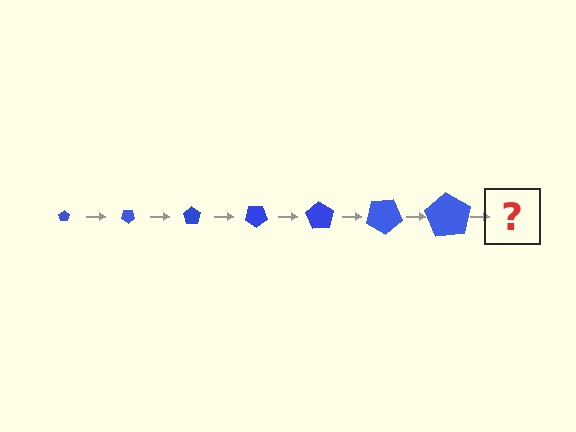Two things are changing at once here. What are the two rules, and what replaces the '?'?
The two rules are that the pentagon grows larger each step and it rotates 35 degrees each step. The '?' should be a pentagon, larger than the previous one and rotated 245 degrees from the start.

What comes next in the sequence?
The next element should be a pentagon, larger than the previous one and rotated 245 degrees from the start.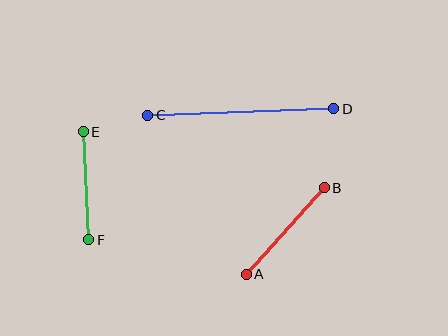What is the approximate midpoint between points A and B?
The midpoint is at approximately (285, 231) pixels.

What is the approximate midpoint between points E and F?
The midpoint is at approximately (86, 186) pixels.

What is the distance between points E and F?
The distance is approximately 108 pixels.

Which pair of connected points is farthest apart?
Points C and D are farthest apart.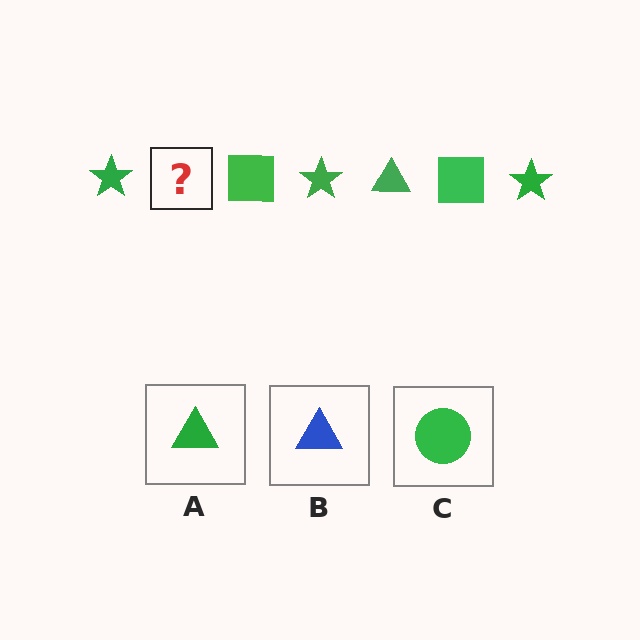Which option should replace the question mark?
Option A.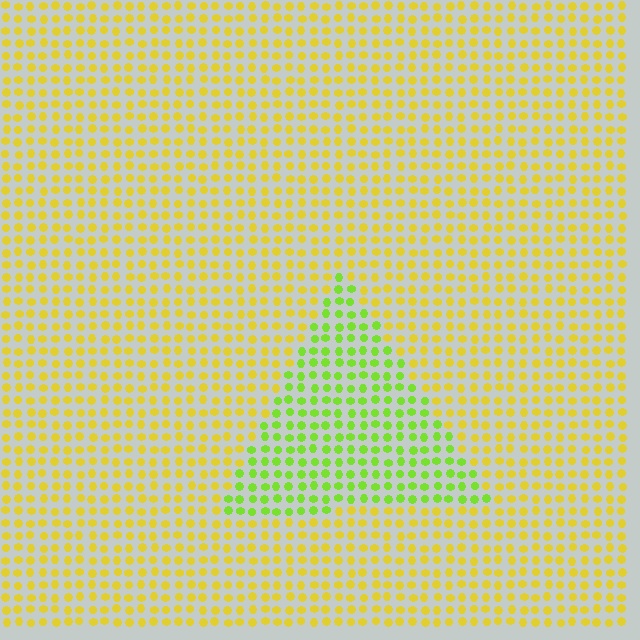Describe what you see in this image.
The image is filled with small yellow elements in a uniform arrangement. A triangle-shaped region is visible where the elements are tinted to a slightly different hue, forming a subtle color boundary.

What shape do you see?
I see a triangle.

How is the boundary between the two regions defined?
The boundary is defined purely by a slight shift in hue (about 42 degrees). Spacing, size, and orientation are identical on both sides.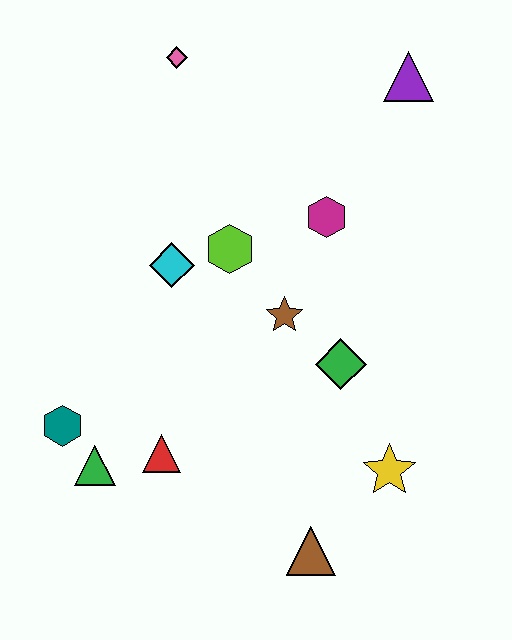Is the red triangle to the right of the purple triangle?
No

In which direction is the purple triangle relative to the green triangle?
The purple triangle is above the green triangle.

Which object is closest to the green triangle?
The teal hexagon is closest to the green triangle.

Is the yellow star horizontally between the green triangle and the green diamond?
No